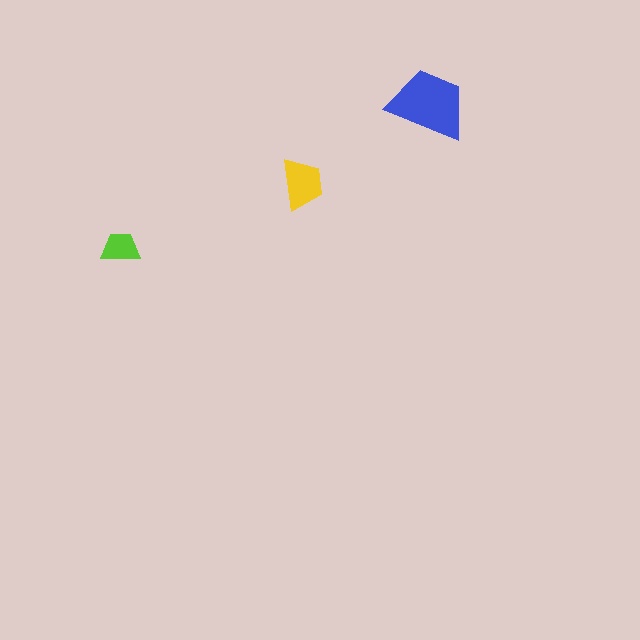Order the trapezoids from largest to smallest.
the blue one, the yellow one, the lime one.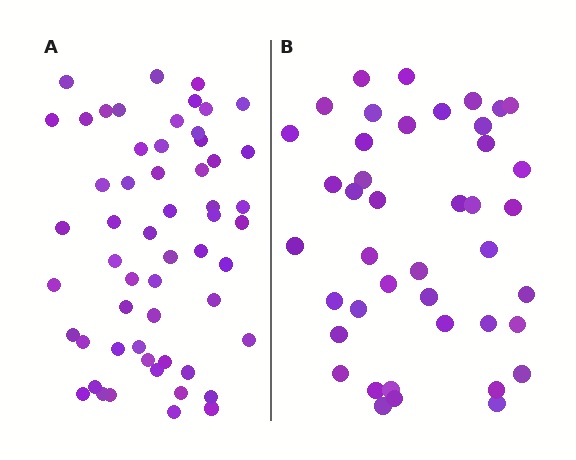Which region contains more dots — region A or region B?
Region A (the left region) has more dots.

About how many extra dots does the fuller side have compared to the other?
Region A has approximately 15 more dots than region B.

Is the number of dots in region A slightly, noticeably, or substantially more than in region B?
Region A has noticeably more, but not dramatically so. The ratio is roughly 1.3 to 1.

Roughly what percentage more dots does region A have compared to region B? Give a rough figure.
About 35% more.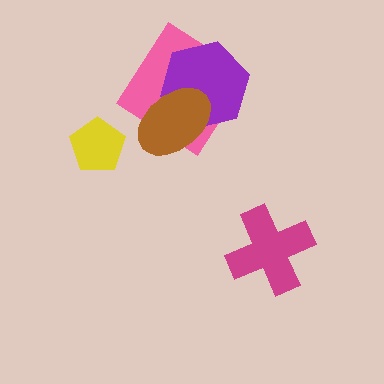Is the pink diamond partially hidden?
Yes, it is partially covered by another shape.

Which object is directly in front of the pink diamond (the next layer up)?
The purple hexagon is directly in front of the pink diamond.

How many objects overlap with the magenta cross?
0 objects overlap with the magenta cross.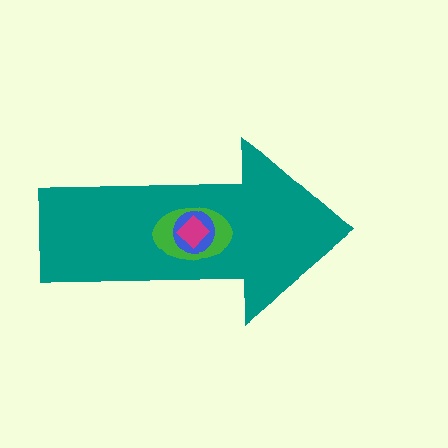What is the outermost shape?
The teal arrow.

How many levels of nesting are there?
4.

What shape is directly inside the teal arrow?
The green ellipse.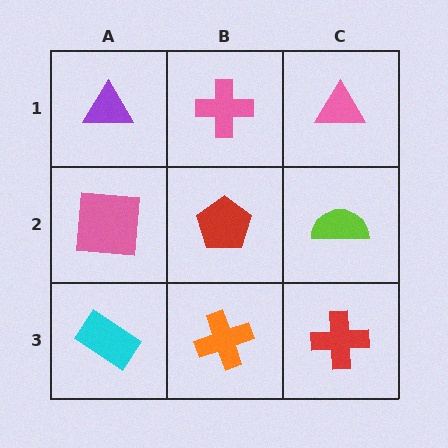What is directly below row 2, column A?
A cyan rectangle.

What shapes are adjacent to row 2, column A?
A purple triangle (row 1, column A), a cyan rectangle (row 3, column A), a red pentagon (row 2, column B).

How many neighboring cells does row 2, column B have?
4.